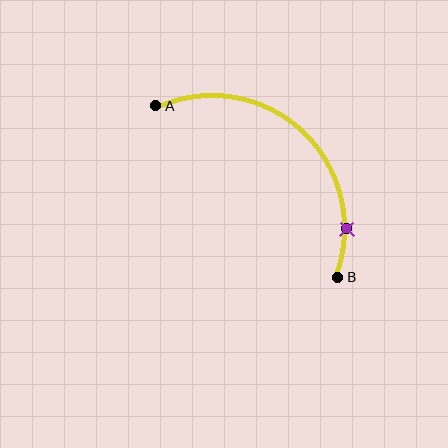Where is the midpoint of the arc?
The arc midpoint is the point on the curve farthest from the straight line joining A and B. It sits above and to the right of that line.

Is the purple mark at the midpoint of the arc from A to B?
No. The purple mark lies on the arc but is closer to endpoint B. The arc midpoint would be at the point on the curve equidistant along the arc from both A and B.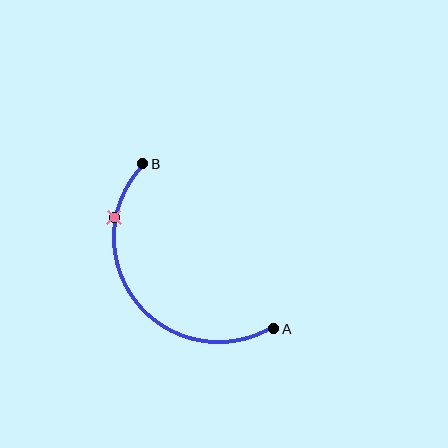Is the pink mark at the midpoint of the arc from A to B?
No. The pink mark lies on the arc but is closer to endpoint B. The arc midpoint would be at the point on the curve equidistant along the arc from both A and B.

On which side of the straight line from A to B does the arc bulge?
The arc bulges below and to the left of the straight line connecting A and B.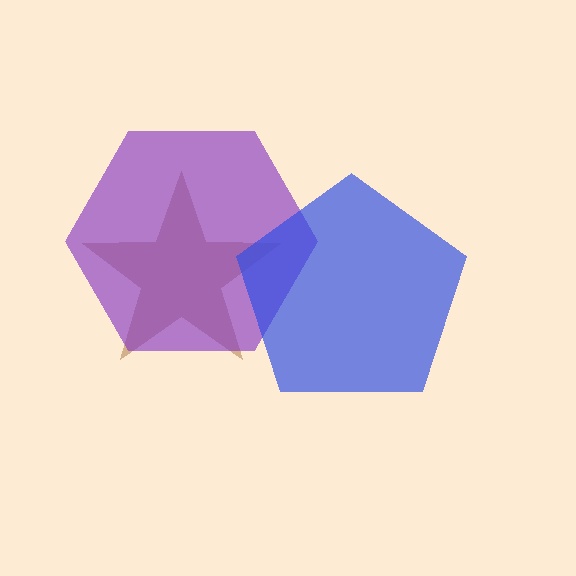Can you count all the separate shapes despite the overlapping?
Yes, there are 3 separate shapes.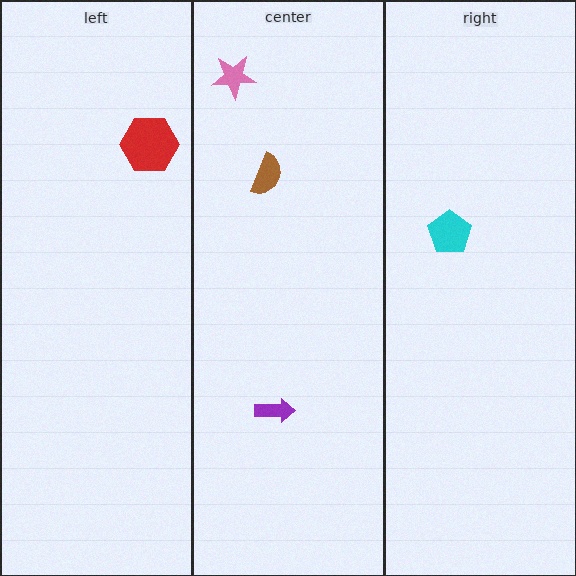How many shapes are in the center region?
3.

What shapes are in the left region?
The red hexagon.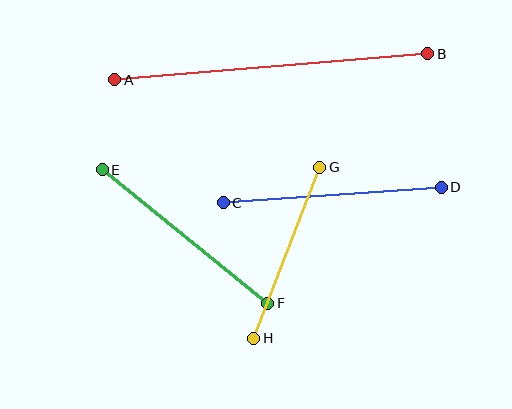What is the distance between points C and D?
The distance is approximately 219 pixels.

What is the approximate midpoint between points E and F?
The midpoint is at approximately (185, 236) pixels.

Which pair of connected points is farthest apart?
Points A and B are farthest apart.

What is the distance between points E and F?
The distance is approximately 212 pixels.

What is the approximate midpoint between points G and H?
The midpoint is at approximately (287, 253) pixels.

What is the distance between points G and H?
The distance is approximately 183 pixels.